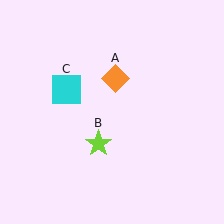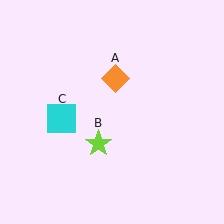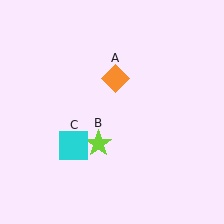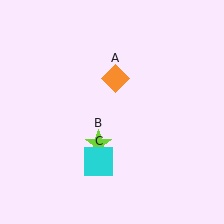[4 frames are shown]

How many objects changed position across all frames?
1 object changed position: cyan square (object C).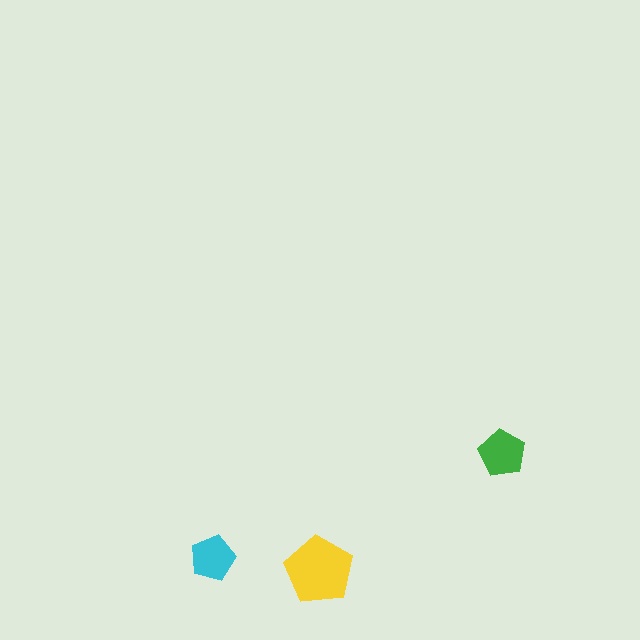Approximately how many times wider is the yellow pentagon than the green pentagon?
About 1.5 times wider.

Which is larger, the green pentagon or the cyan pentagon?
The green one.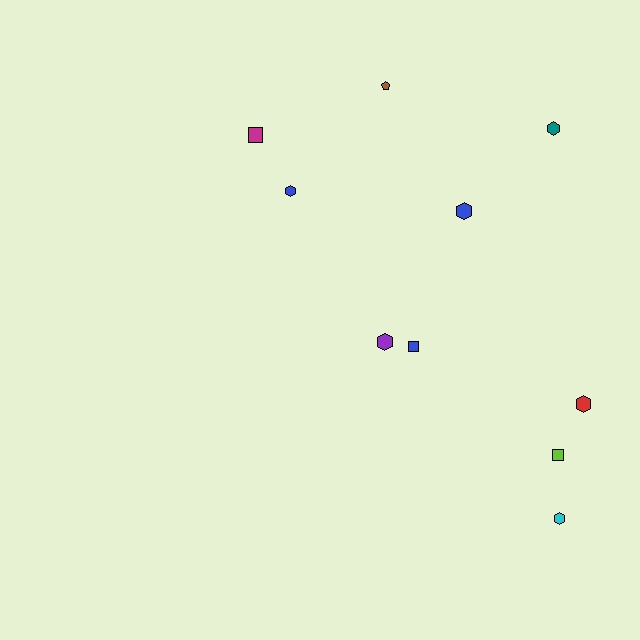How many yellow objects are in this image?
There are no yellow objects.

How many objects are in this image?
There are 10 objects.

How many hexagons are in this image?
There are 6 hexagons.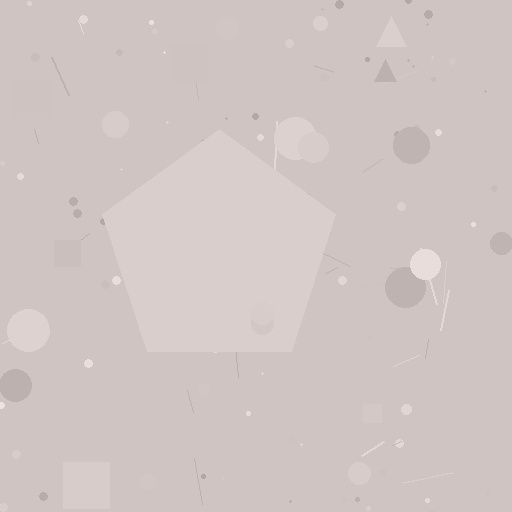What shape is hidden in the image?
A pentagon is hidden in the image.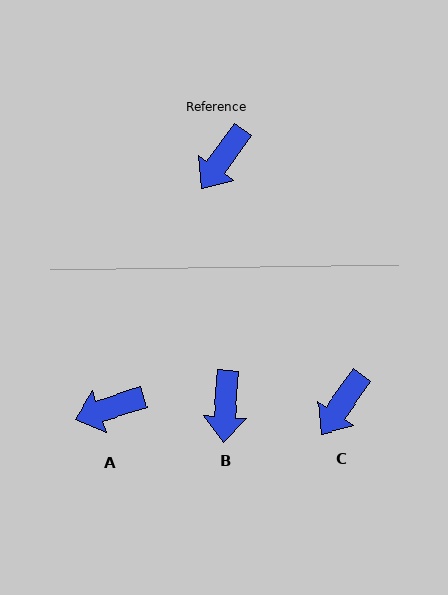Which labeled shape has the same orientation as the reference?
C.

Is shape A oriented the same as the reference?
No, it is off by about 37 degrees.